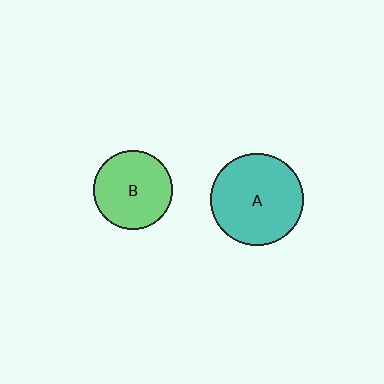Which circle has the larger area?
Circle A (teal).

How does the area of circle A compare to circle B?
Approximately 1.4 times.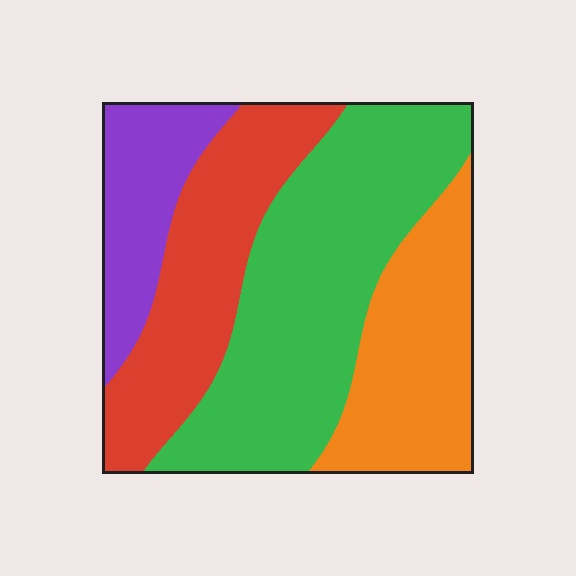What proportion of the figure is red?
Red takes up less than a quarter of the figure.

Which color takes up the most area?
Green, at roughly 40%.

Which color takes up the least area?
Purple, at roughly 15%.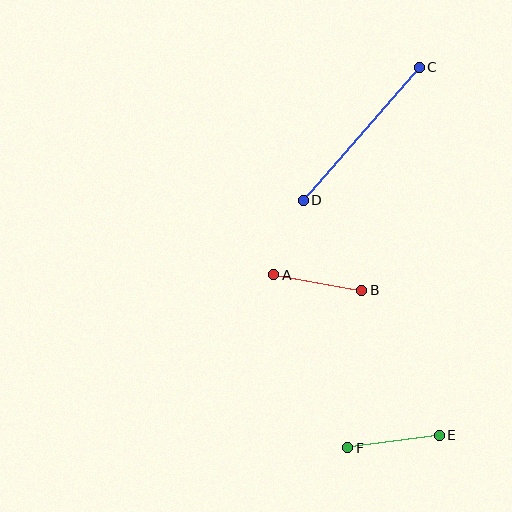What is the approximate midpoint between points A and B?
The midpoint is at approximately (318, 282) pixels.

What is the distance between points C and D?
The distance is approximately 176 pixels.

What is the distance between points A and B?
The distance is approximately 89 pixels.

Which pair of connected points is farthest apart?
Points C and D are farthest apart.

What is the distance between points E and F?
The distance is approximately 92 pixels.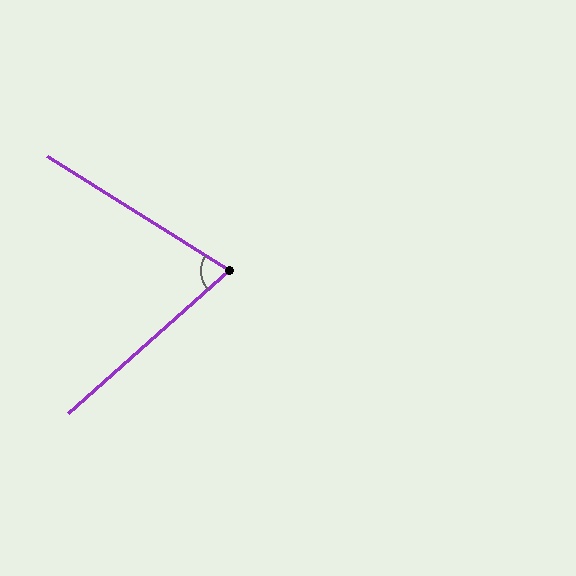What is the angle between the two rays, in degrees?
Approximately 74 degrees.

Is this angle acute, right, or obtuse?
It is acute.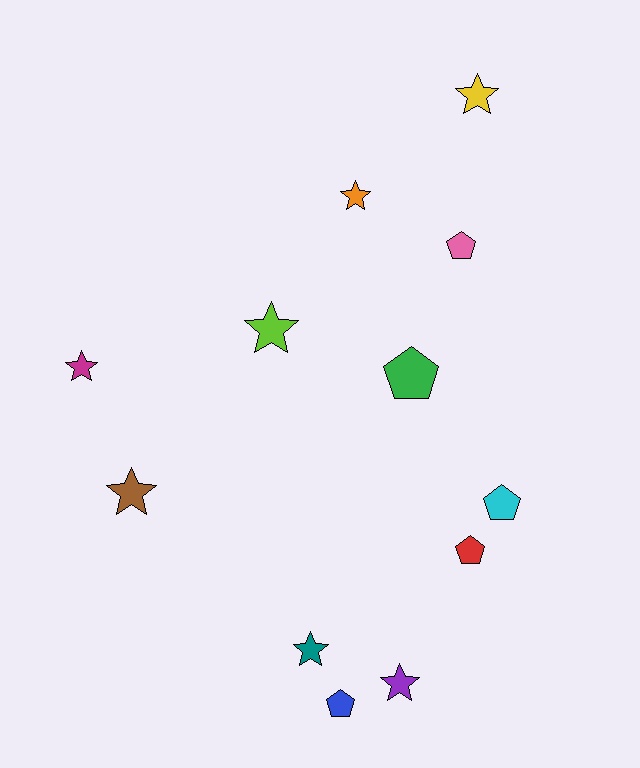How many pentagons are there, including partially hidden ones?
There are 5 pentagons.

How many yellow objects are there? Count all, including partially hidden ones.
There is 1 yellow object.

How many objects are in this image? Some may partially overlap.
There are 12 objects.